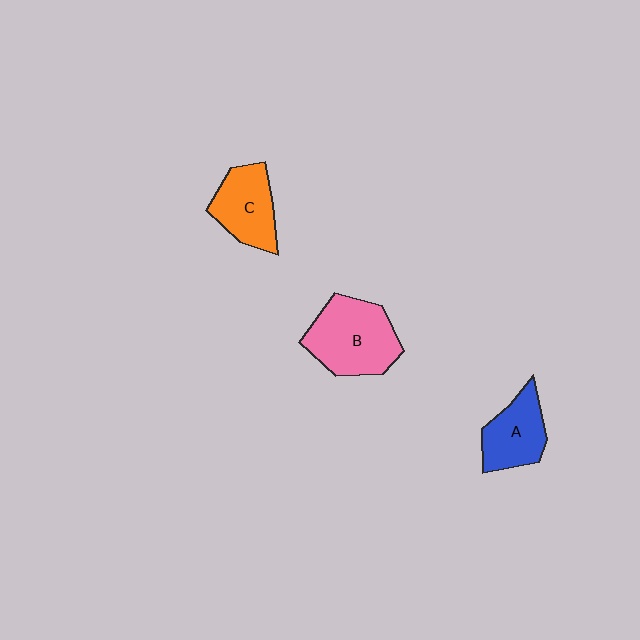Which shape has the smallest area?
Shape A (blue).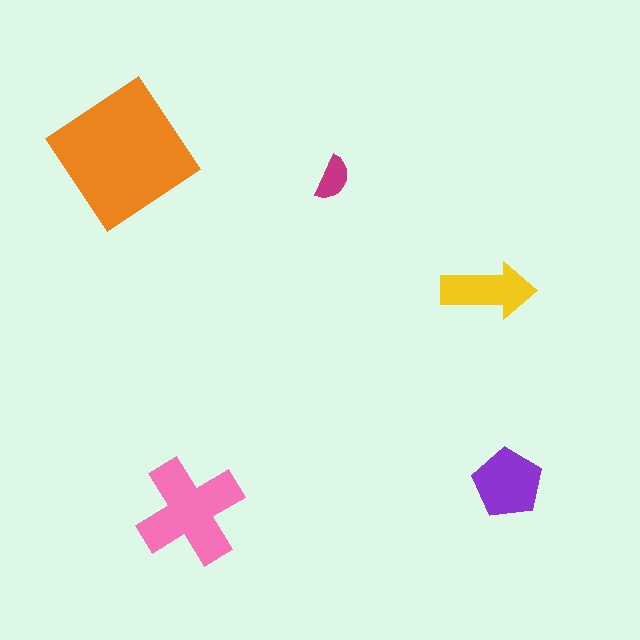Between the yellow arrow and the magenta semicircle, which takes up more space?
The yellow arrow.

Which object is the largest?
The orange diamond.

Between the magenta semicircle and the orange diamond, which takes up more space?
The orange diamond.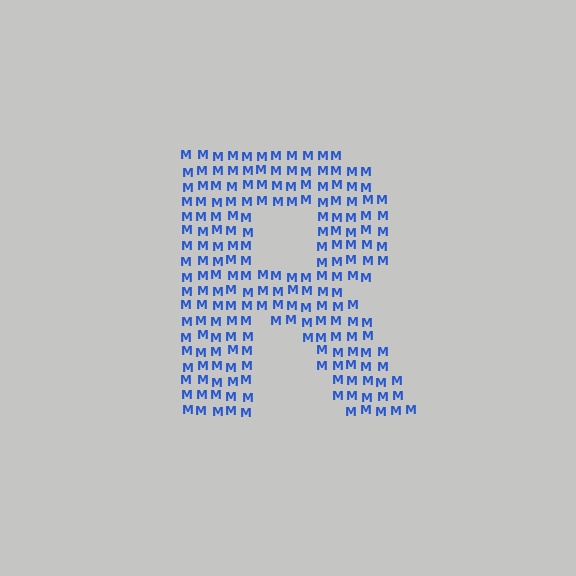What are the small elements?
The small elements are letter M's.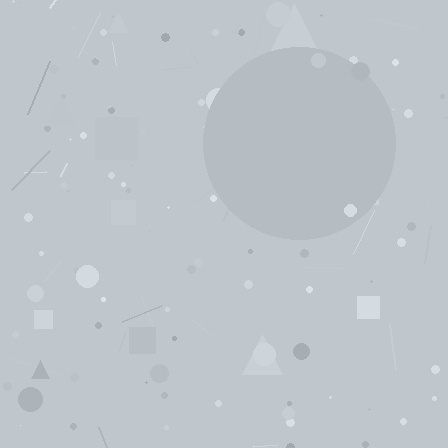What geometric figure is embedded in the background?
A circle is embedded in the background.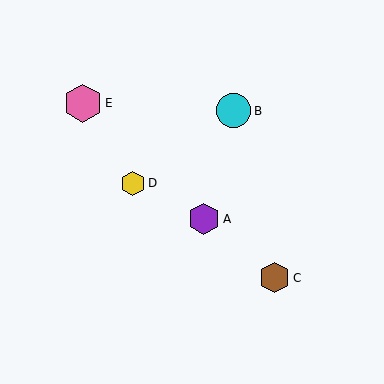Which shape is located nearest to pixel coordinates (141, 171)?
The yellow hexagon (labeled D) at (133, 183) is nearest to that location.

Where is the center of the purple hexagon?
The center of the purple hexagon is at (204, 219).